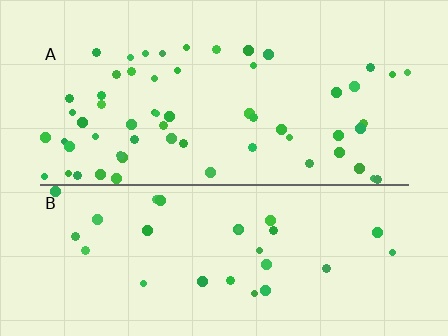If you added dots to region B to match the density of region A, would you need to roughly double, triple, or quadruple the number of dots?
Approximately double.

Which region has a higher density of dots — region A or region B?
A (the top).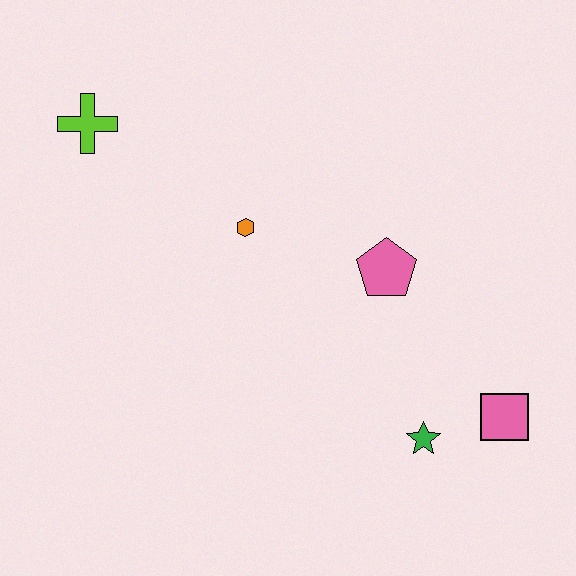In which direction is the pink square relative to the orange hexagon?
The pink square is to the right of the orange hexagon.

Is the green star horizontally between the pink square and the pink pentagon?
Yes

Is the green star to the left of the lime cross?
No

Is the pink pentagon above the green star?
Yes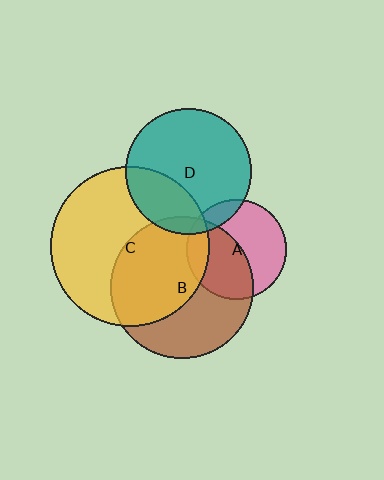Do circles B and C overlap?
Yes.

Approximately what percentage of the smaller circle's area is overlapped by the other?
Approximately 50%.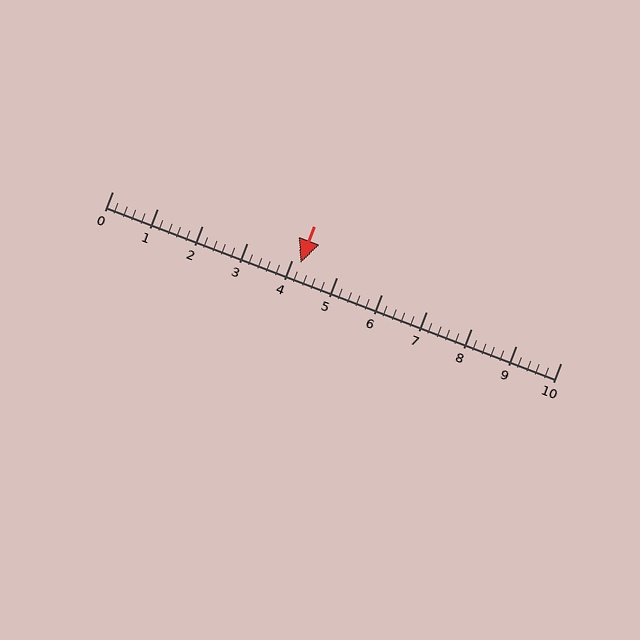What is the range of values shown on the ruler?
The ruler shows values from 0 to 10.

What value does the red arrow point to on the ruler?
The red arrow points to approximately 4.2.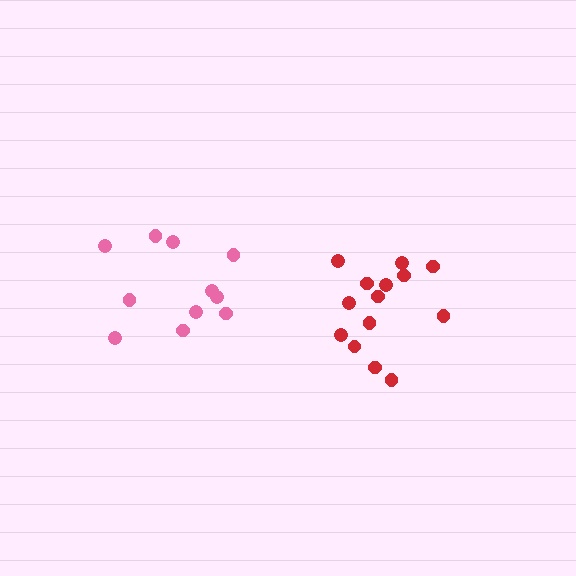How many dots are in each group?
Group 1: 14 dots, Group 2: 11 dots (25 total).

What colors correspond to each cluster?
The clusters are colored: red, pink.